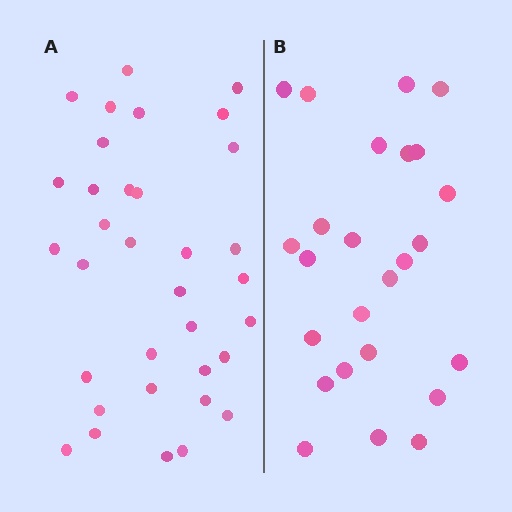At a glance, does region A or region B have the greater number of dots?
Region A (the left region) has more dots.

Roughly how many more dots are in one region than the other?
Region A has roughly 8 or so more dots than region B.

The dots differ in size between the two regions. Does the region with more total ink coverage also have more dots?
No. Region B has more total ink coverage because its dots are larger, but region A actually contains more individual dots. Total area can be misleading — the number of items is what matters here.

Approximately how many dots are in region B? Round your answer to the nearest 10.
About 20 dots. (The exact count is 25, which rounds to 20.)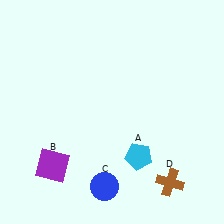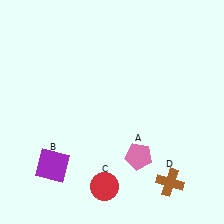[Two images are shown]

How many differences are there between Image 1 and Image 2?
There are 2 differences between the two images.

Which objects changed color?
A changed from cyan to pink. C changed from blue to red.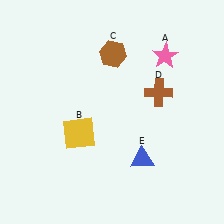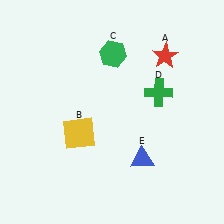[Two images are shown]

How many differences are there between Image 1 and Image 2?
There are 3 differences between the two images.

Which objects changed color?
A changed from pink to red. C changed from brown to green. D changed from brown to green.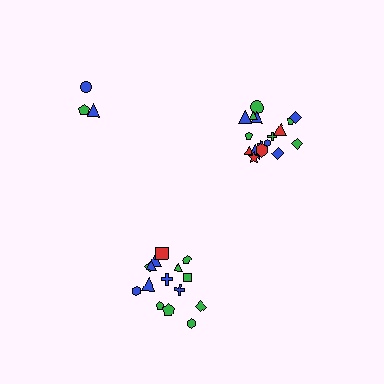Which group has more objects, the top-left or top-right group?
The top-right group.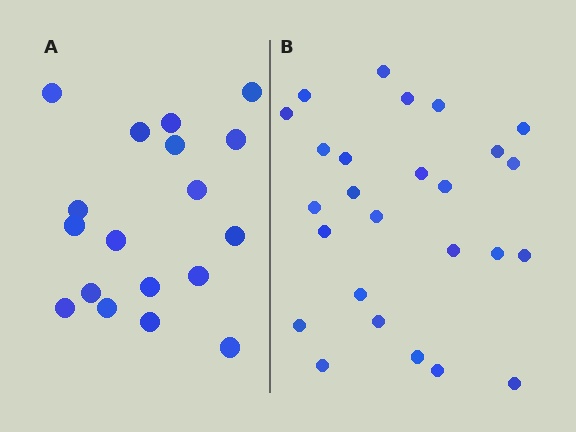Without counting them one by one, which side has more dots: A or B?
Region B (the right region) has more dots.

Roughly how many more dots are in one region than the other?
Region B has roughly 8 or so more dots than region A.